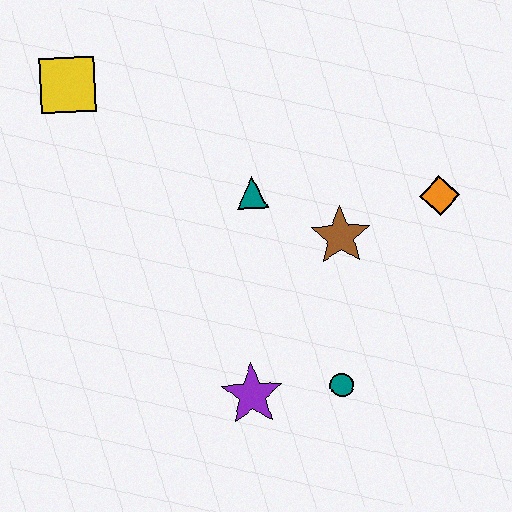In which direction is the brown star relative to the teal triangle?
The brown star is to the right of the teal triangle.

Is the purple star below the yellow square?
Yes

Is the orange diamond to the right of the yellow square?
Yes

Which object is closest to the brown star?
The teal triangle is closest to the brown star.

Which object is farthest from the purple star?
The yellow square is farthest from the purple star.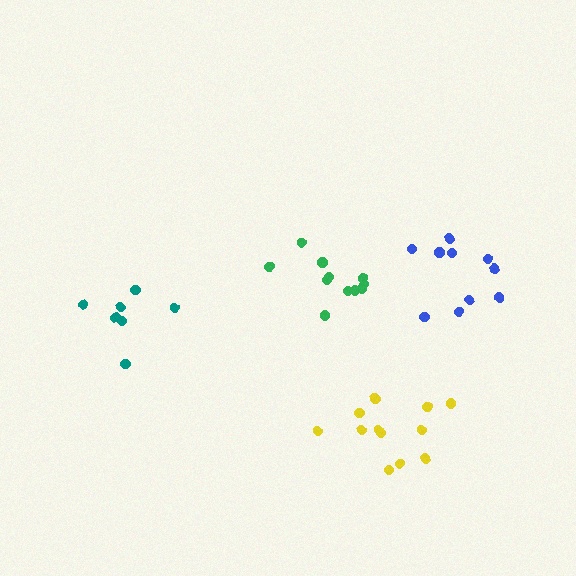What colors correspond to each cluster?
The clusters are colored: teal, yellow, blue, green.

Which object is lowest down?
The yellow cluster is bottommost.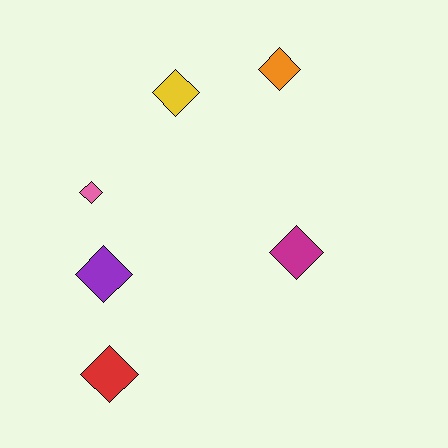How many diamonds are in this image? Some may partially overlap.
There are 6 diamonds.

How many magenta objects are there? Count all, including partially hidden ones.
There is 1 magenta object.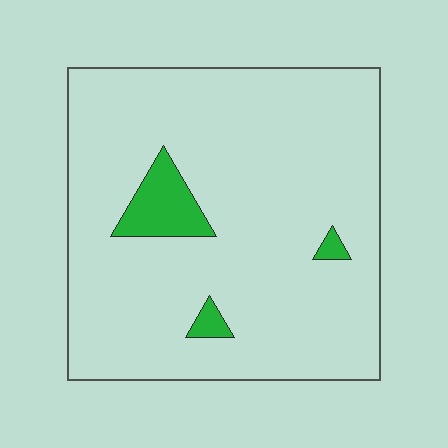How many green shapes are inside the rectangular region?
3.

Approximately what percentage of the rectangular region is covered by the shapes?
Approximately 5%.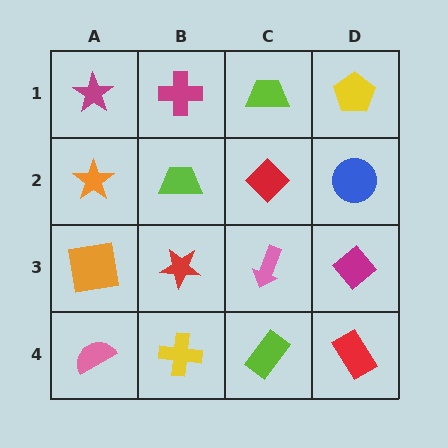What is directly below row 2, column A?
An orange square.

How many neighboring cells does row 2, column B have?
4.